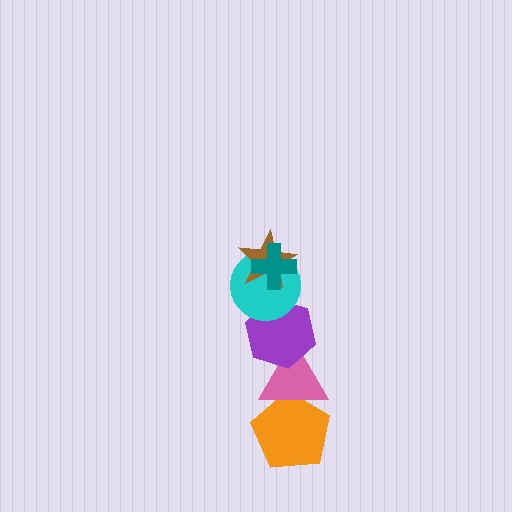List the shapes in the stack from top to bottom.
From top to bottom: the teal cross, the brown star, the cyan circle, the purple hexagon, the pink triangle, the orange pentagon.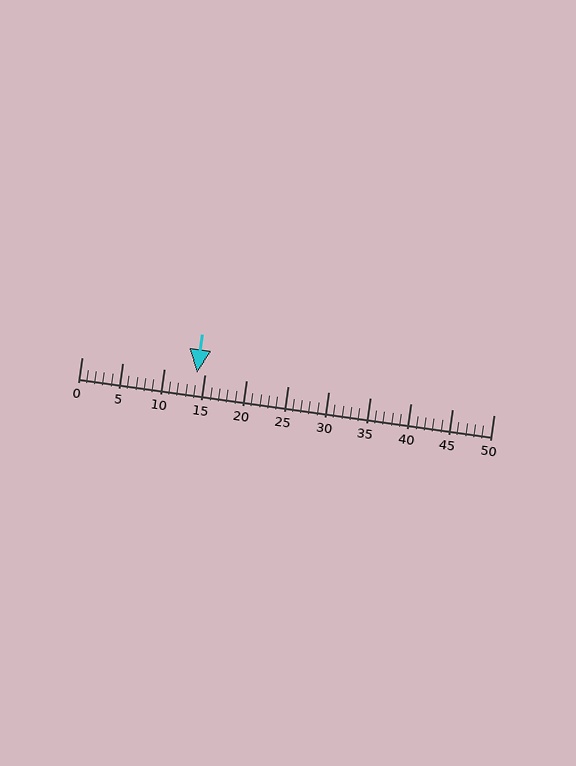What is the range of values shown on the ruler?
The ruler shows values from 0 to 50.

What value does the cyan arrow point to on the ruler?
The cyan arrow points to approximately 14.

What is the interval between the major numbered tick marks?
The major tick marks are spaced 5 units apart.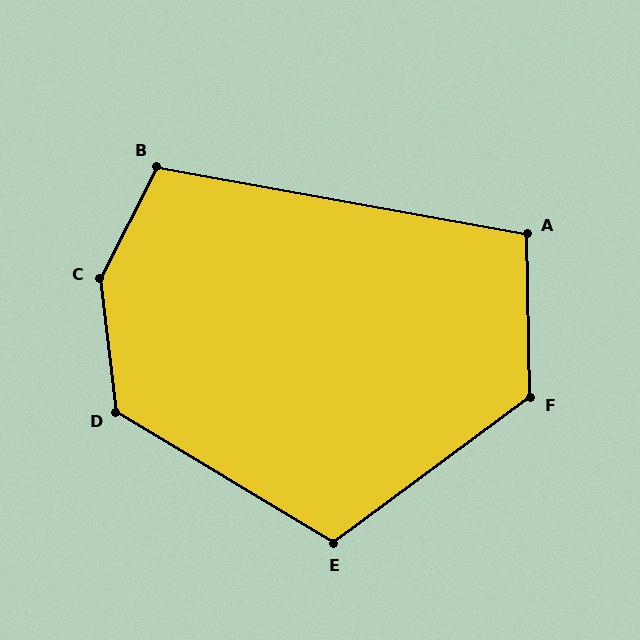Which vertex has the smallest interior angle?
A, at approximately 101 degrees.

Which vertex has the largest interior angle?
C, at approximately 146 degrees.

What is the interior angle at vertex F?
Approximately 125 degrees (obtuse).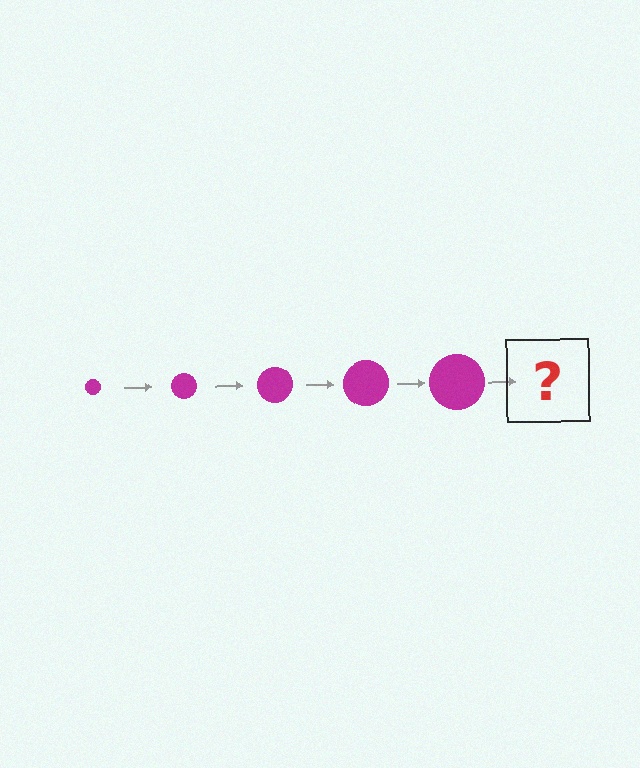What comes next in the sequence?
The next element should be a magenta circle, larger than the previous one.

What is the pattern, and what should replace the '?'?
The pattern is that the circle gets progressively larger each step. The '?' should be a magenta circle, larger than the previous one.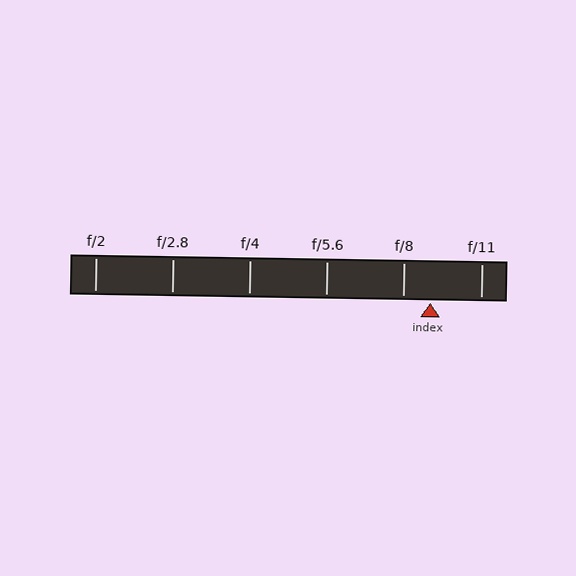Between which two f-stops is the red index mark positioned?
The index mark is between f/8 and f/11.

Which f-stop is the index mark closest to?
The index mark is closest to f/8.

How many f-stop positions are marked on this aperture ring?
There are 6 f-stop positions marked.